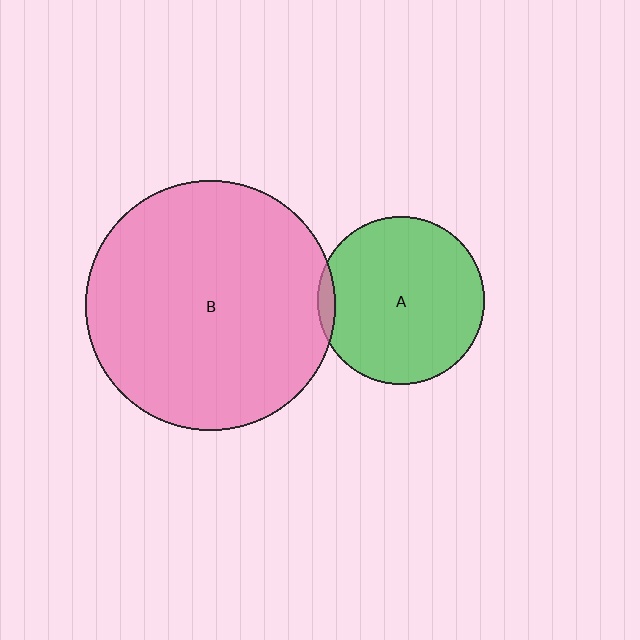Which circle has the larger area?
Circle B (pink).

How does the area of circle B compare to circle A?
Approximately 2.2 times.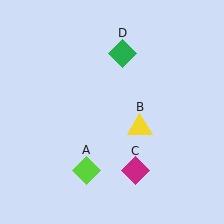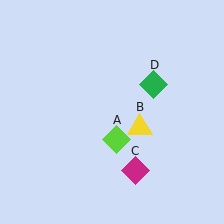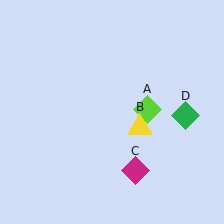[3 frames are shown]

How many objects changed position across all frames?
2 objects changed position: lime diamond (object A), green diamond (object D).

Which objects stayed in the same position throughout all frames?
Yellow triangle (object B) and magenta diamond (object C) remained stationary.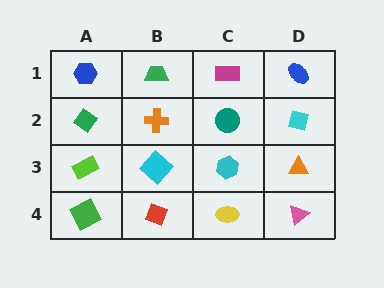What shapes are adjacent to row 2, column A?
A blue hexagon (row 1, column A), a lime rectangle (row 3, column A), an orange cross (row 2, column B).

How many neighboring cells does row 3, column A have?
3.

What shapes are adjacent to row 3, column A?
A green diamond (row 2, column A), a green square (row 4, column A), a cyan diamond (row 3, column B).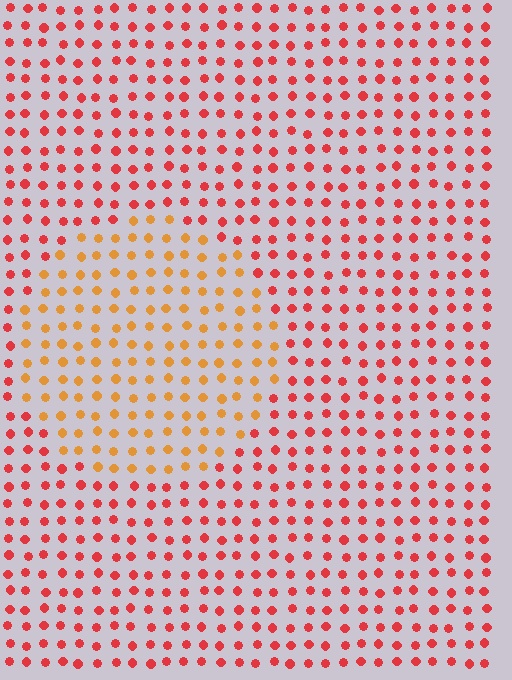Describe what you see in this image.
The image is filled with small red elements in a uniform arrangement. A circle-shaped region is visible where the elements are tinted to a slightly different hue, forming a subtle color boundary.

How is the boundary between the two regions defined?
The boundary is defined purely by a slight shift in hue (about 37 degrees). Spacing, size, and orientation are identical on both sides.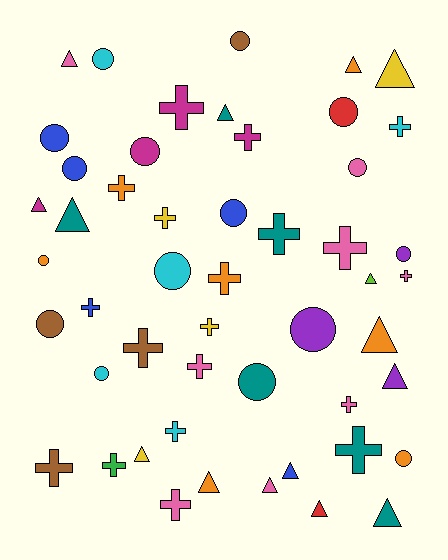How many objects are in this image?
There are 50 objects.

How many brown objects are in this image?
There are 4 brown objects.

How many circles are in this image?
There are 16 circles.